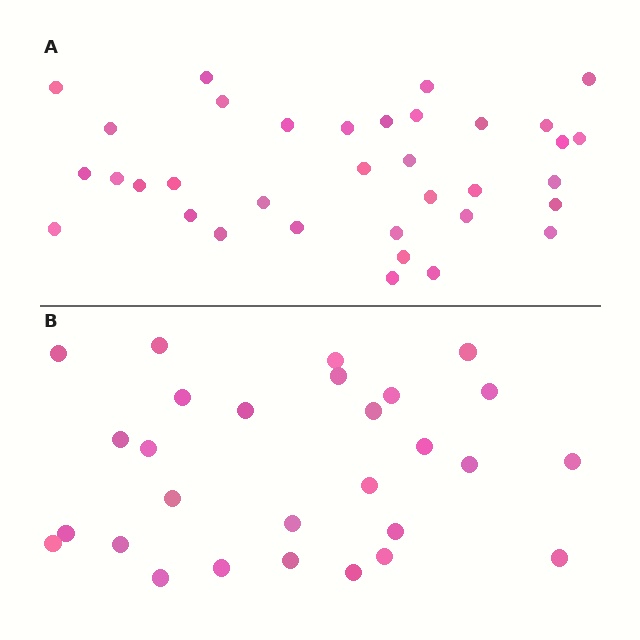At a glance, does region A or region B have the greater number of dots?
Region A (the top region) has more dots.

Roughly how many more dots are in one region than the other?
Region A has roughly 8 or so more dots than region B.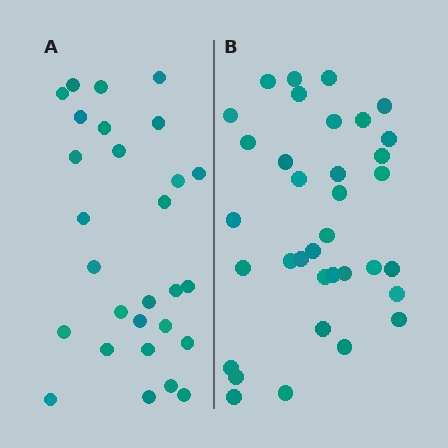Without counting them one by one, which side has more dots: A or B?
Region B (the right region) has more dots.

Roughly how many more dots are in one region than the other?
Region B has roughly 8 or so more dots than region A.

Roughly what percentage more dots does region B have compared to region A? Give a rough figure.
About 25% more.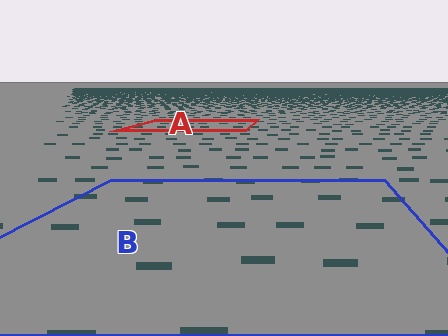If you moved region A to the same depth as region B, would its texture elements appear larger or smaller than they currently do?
They would appear larger. At a closer depth, the same texture elements are projected at a bigger on-screen size.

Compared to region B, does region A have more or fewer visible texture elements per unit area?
Region A has more texture elements per unit area — they are packed more densely because it is farther away.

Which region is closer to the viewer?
Region B is closer. The texture elements there are larger and more spread out.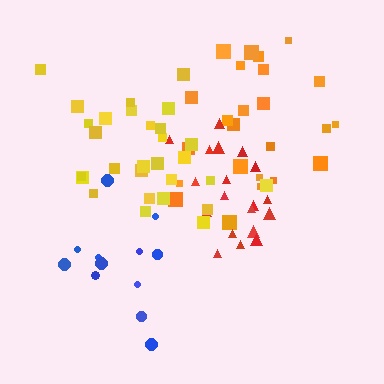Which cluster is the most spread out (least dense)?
Blue.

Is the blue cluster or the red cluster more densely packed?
Red.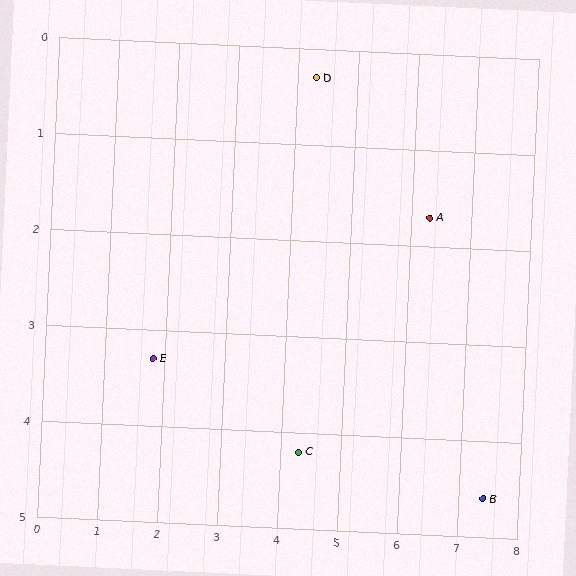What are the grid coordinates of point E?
Point E is at approximately (1.8, 3.3).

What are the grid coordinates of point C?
Point C is at approximately (4.3, 4.2).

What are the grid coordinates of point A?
Point A is at approximately (6.3, 1.7).